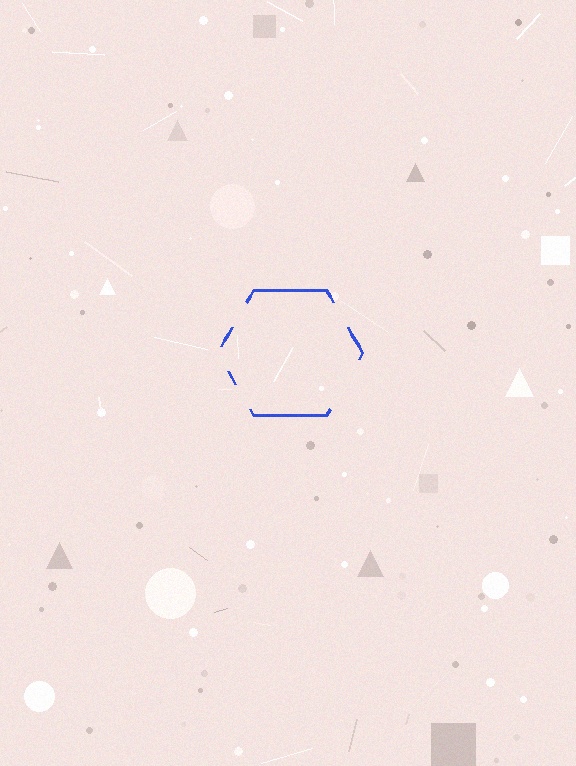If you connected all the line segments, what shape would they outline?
They would outline a hexagon.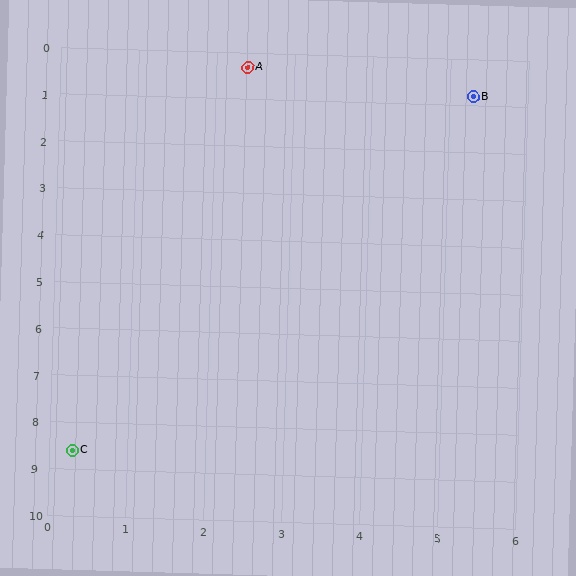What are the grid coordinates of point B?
Point B is at approximately (5.3, 0.8).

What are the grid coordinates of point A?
Point A is at approximately (2.4, 0.3).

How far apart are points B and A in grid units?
Points B and A are about 2.9 grid units apart.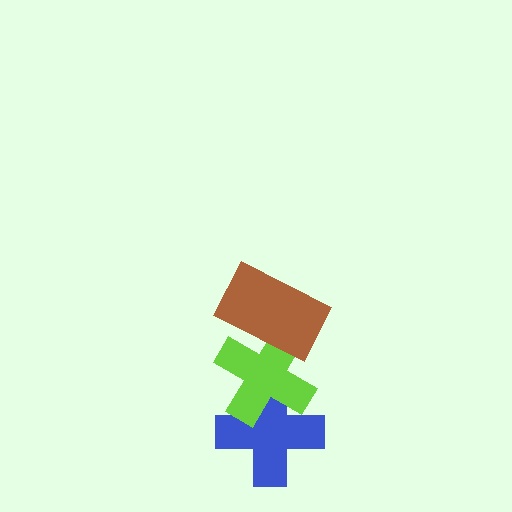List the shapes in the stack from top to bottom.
From top to bottom: the brown rectangle, the lime cross, the blue cross.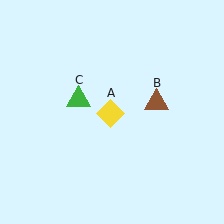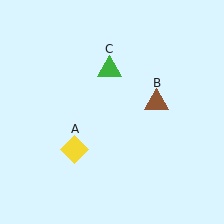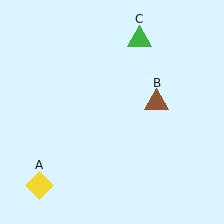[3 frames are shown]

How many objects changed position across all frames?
2 objects changed position: yellow diamond (object A), green triangle (object C).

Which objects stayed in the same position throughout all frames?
Brown triangle (object B) remained stationary.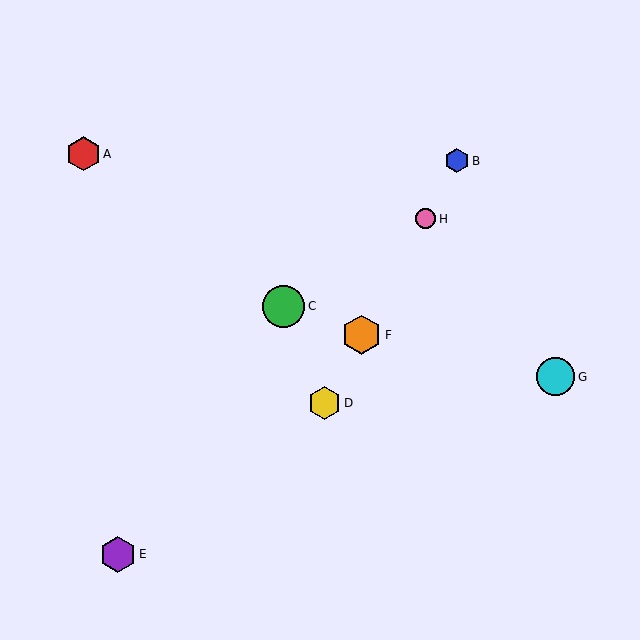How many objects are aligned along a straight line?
4 objects (B, D, F, H) are aligned along a straight line.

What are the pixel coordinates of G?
Object G is at (556, 377).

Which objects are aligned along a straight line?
Objects B, D, F, H are aligned along a straight line.